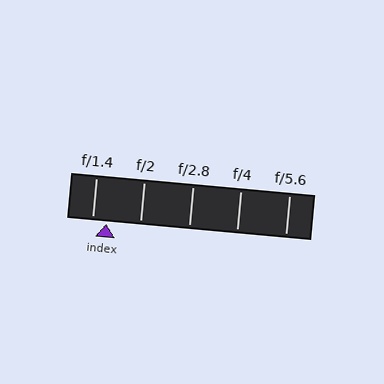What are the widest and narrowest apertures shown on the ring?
The widest aperture shown is f/1.4 and the narrowest is f/5.6.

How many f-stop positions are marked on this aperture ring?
There are 5 f-stop positions marked.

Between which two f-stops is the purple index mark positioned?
The index mark is between f/1.4 and f/2.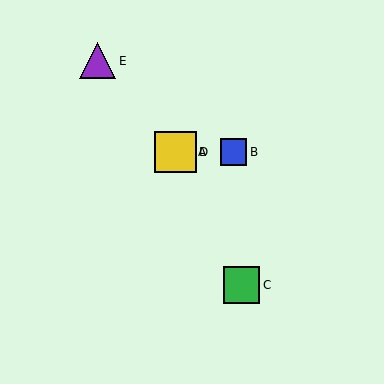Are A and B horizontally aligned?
Yes, both are at y≈152.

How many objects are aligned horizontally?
3 objects (A, B, D) are aligned horizontally.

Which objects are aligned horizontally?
Objects A, B, D are aligned horizontally.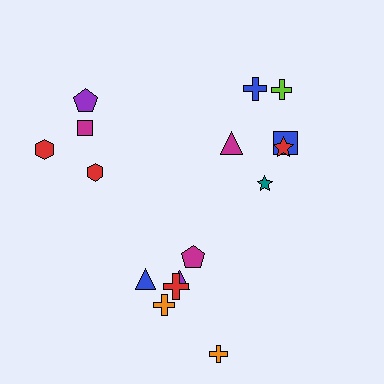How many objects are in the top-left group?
There are 4 objects.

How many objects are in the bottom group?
There are 6 objects.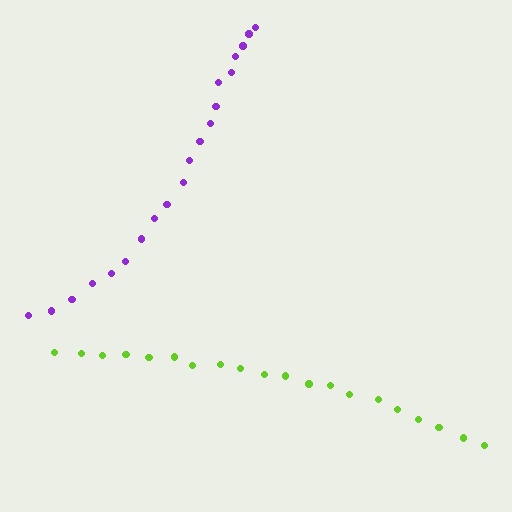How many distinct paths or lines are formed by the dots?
There are 2 distinct paths.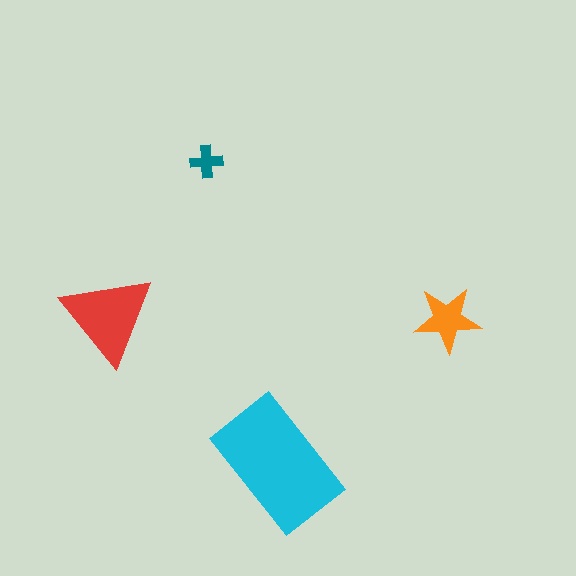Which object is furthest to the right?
The orange star is rightmost.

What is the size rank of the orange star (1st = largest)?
3rd.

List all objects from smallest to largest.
The teal cross, the orange star, the red triangle, the cyan rectangle.